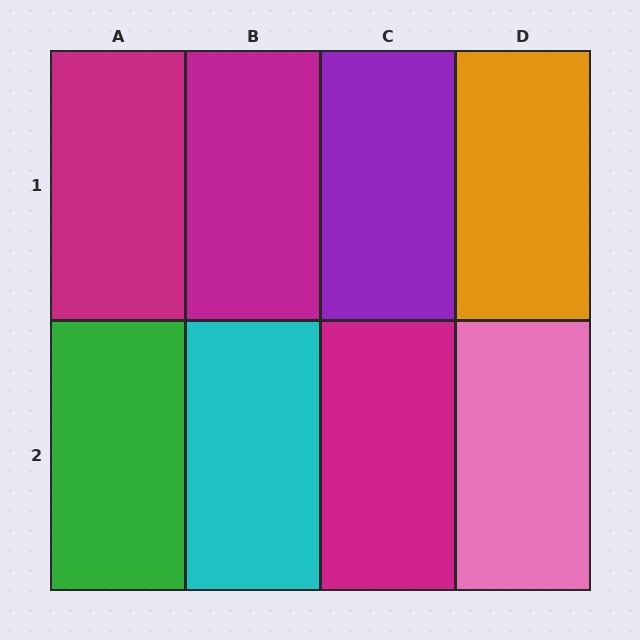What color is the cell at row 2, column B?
Cyan.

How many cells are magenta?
3 cells are magenta.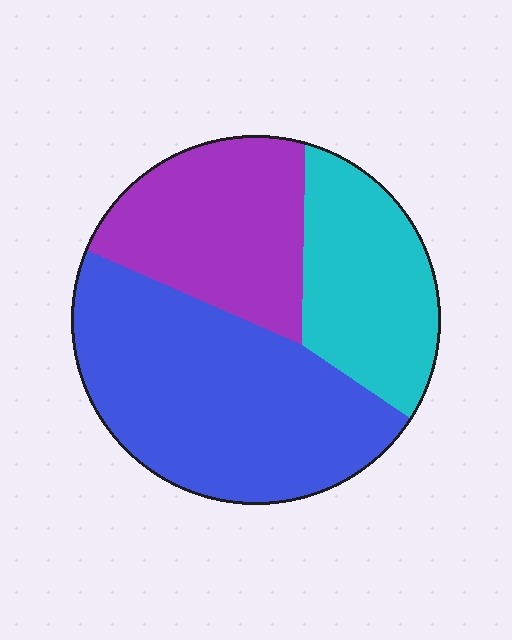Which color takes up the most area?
Blue, at roughly 45%.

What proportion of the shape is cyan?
Cyan covers about 25% of the shape.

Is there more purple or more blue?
Blue.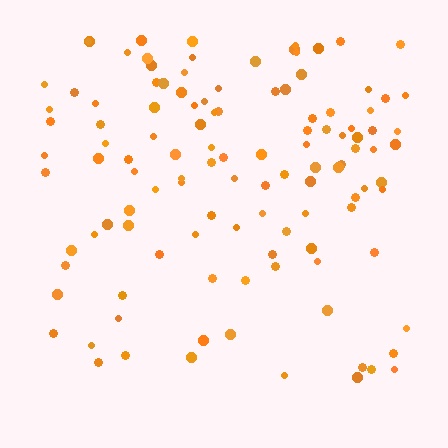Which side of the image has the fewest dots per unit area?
The bottom.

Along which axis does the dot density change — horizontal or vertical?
Vertical.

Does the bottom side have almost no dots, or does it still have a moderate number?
Still a moderate number, just noticeably fewer than the top.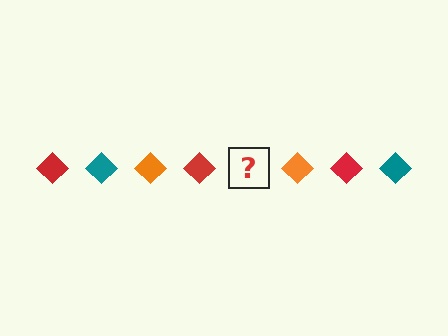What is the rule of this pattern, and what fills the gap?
The rule is that the pattern cycles through red, teal, orange diamonds. The gap should be filled with a teal diamond.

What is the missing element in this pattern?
The missing element is a teal diamond.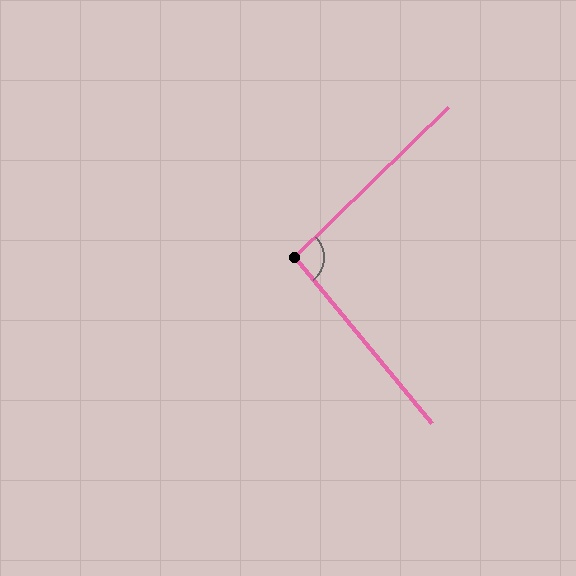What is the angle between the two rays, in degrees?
Approximately 95 degrees.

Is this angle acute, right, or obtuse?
It is approximately a right angle.